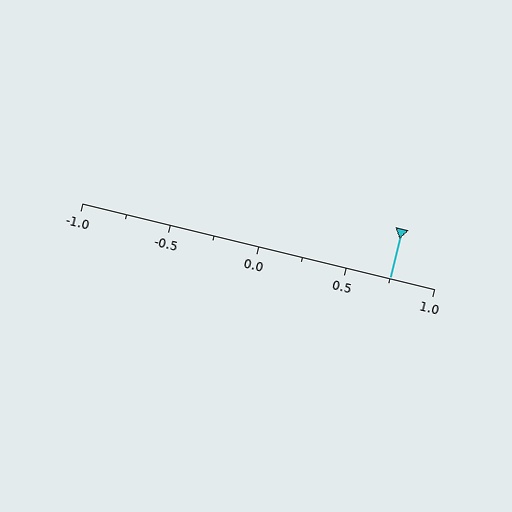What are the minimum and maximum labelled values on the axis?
The axis runs from -1.0 to 1.0.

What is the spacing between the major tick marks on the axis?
The major ticks are spaced 0.5 apart.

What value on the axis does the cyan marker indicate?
The marker indicates approximately 0.75.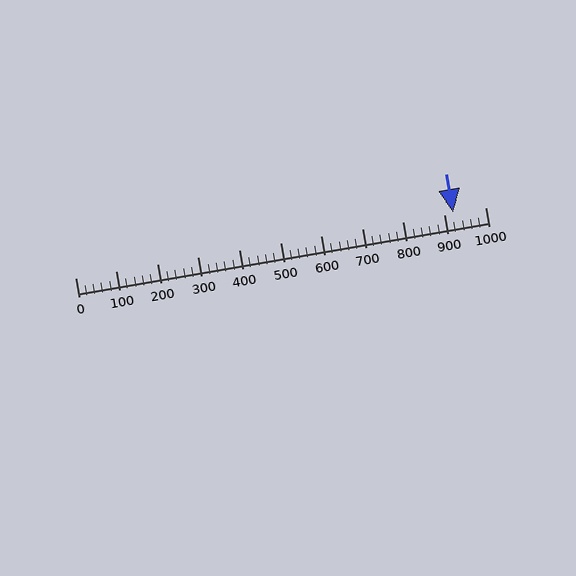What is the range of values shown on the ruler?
The ruler shows values from 0 to 1000.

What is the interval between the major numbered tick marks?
The major tick marks are spaced 100 units apart.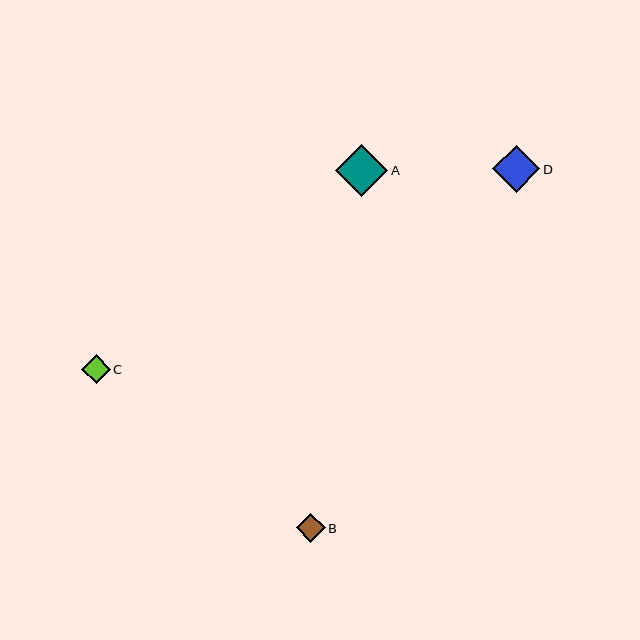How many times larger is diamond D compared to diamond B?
Diamond D is approximately 1.6 times the size of diamond B.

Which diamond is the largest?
Diamond A is the largest with a size of approximately 52 pixels.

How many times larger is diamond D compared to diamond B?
Diamond D is approximately 1.6 times the size of diamond B.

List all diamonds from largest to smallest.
From largest to smallest: A, D, B, C.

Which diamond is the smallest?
Diamond C is the smallest with a size of approximately 28 pixels.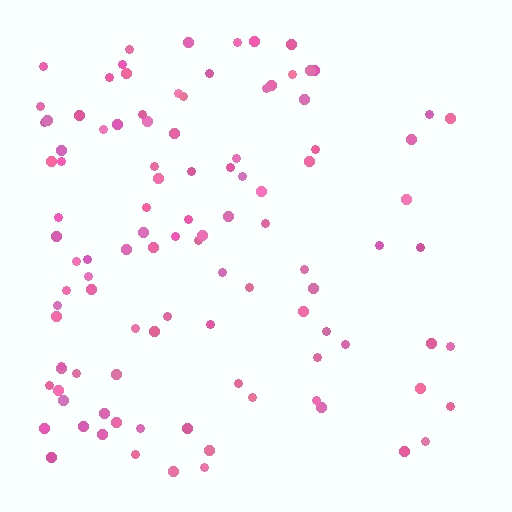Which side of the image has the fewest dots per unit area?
The right.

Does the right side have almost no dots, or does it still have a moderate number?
Still a moderate number, just noticeably fewer than the left.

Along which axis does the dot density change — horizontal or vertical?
Horizontal.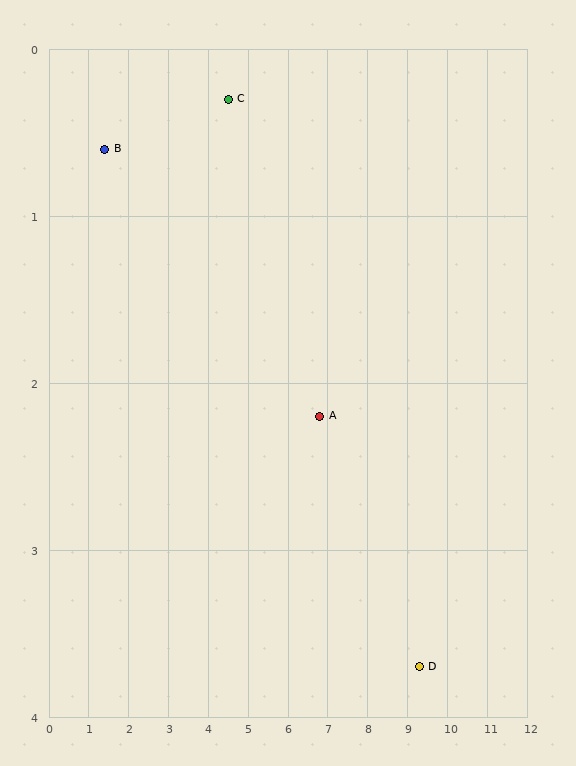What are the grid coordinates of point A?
Point A is at approximately (6.8, 2.2).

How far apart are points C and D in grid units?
Points C and D are about 5.9 grid units apart.